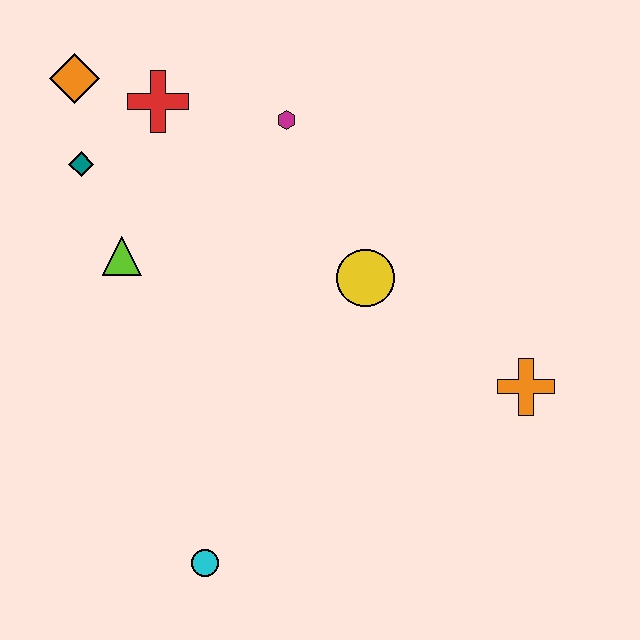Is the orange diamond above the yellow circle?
Yes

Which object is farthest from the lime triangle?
The orange cross is farthest from the lime triangle.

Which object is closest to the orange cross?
The yellow circle is closest to the orange cross.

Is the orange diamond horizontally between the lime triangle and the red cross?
No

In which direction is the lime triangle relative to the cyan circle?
The lime triangle is above the cyan circle.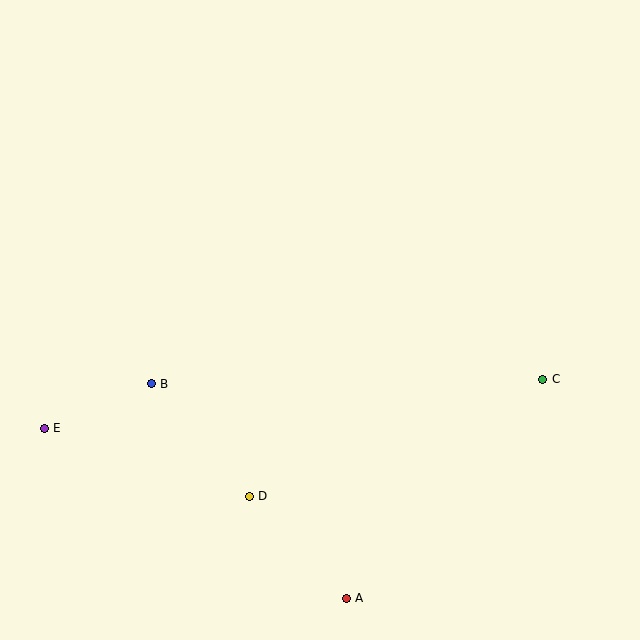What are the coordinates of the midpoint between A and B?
The midpoint between A and B is at (249, 491).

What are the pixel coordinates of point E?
Point E is at (44, 428).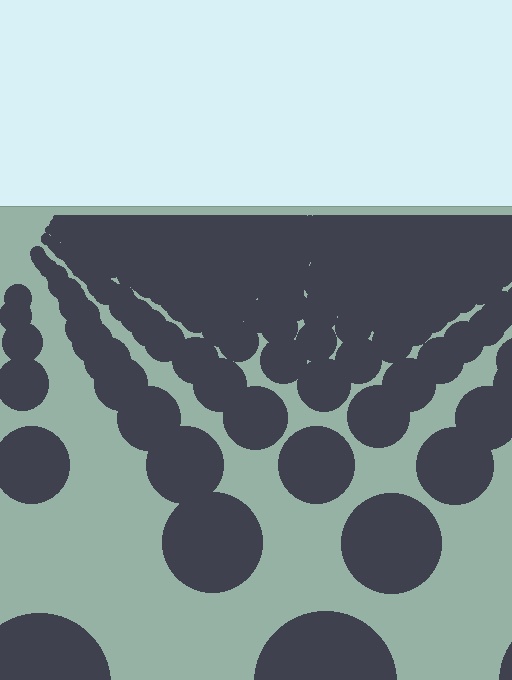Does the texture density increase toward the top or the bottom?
Density increases toward the top.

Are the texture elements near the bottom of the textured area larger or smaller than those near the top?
Larger. Near the bottom, elements are closer to the viewer and appear at a bigger on-screen size.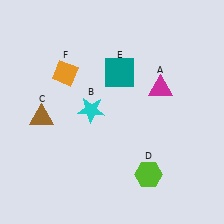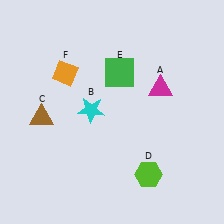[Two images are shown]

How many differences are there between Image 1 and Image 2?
There is 1 difference between the two images.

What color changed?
The square (E) changed from teal in Image 1 to green in Image 2.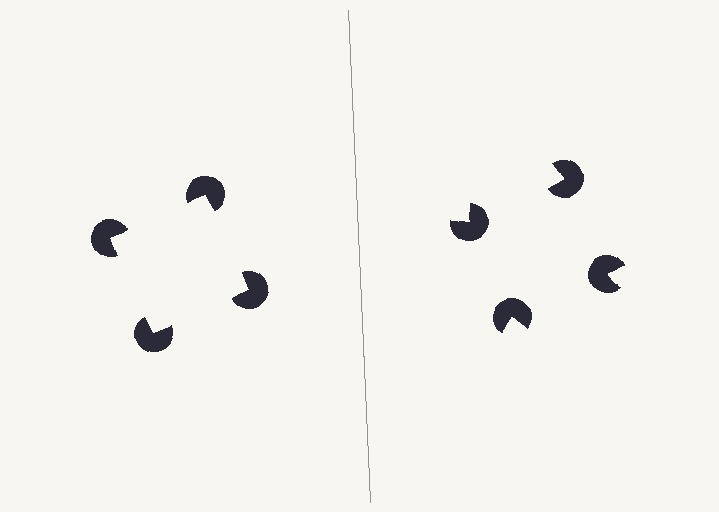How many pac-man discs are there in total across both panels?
8 — 4 on each side.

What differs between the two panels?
The pac-man discs are positioned identically on both sides; only the wedge orientations differ. On the left they align to a square; on the right they are misaligned.